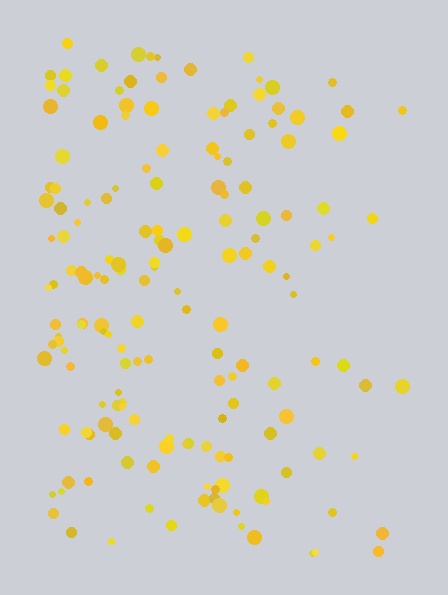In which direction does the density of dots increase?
From right to left, with the left side densest.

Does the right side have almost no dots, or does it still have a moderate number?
Still a moderate number, just noticeably fewer than the left.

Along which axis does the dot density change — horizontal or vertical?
Horizontal.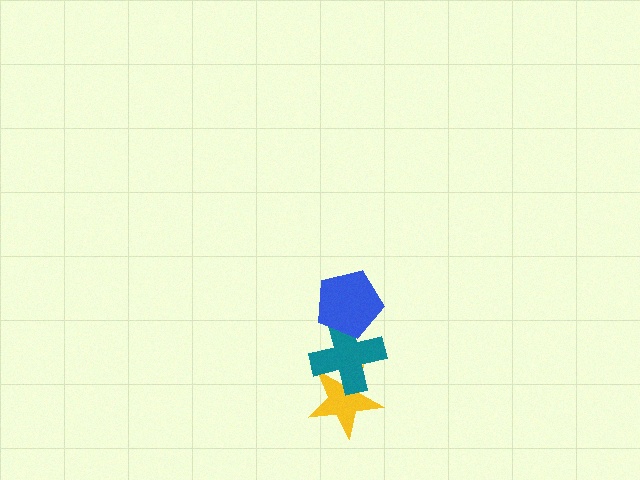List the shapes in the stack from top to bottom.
From top to bottom: the blue pentagon, the teal cross, the yellow star.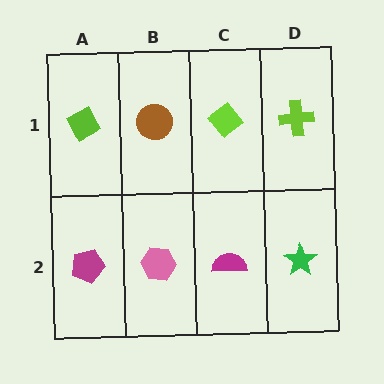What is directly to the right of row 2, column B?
A magenta semicircle.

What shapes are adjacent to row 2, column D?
A lime cross (row 1, column D), a magenta semicircle (row 2, column C).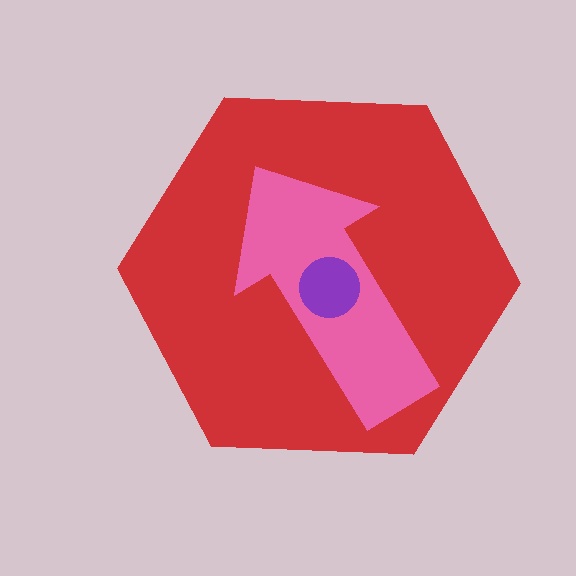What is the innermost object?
The purple circle.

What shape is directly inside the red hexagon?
The pink arrow.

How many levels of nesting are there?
3.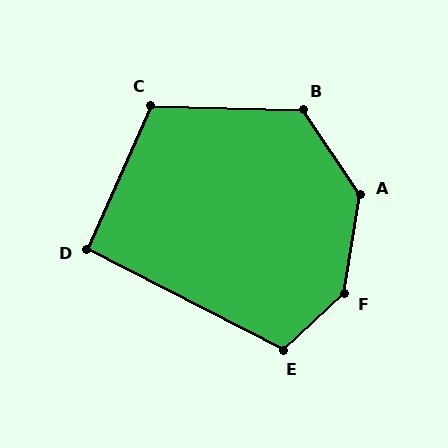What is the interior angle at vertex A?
Approximately 137 degrees (obtuse).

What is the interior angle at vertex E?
Approximately 110 degrees (obtuse).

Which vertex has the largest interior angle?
F, at approximately 141 degrees.